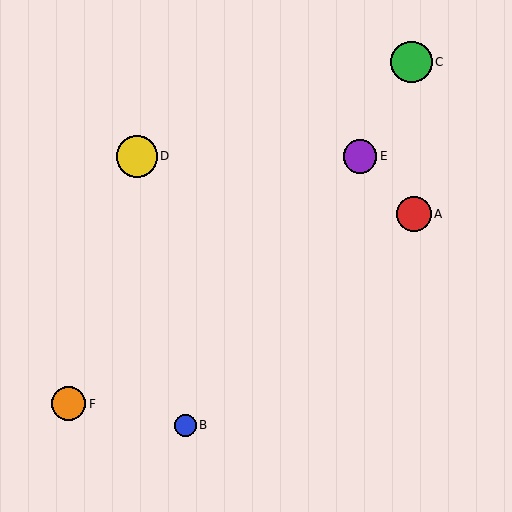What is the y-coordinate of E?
Object E is at y≈156.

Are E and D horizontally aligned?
Yes, both are at y≈156.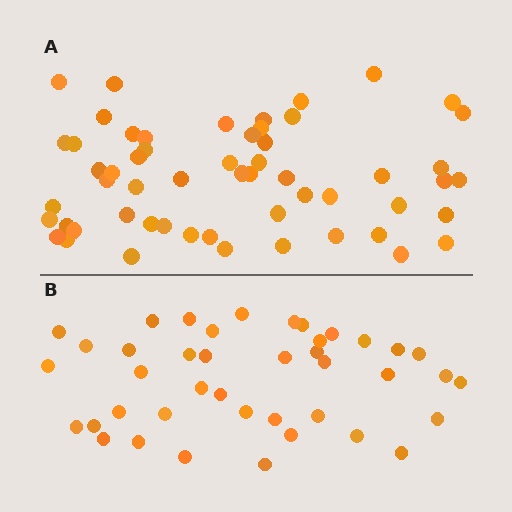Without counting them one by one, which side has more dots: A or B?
Region A (the top region) has more dots.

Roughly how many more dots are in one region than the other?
Region A has approximately 15 more dots than region B.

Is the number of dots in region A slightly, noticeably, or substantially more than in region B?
Region A has noticeably more, but not dramatically so. The ratio is roughly 1.4 to 1.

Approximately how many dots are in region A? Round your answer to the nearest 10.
About 60 dots. (The exact count is 56, which rounds to 60.)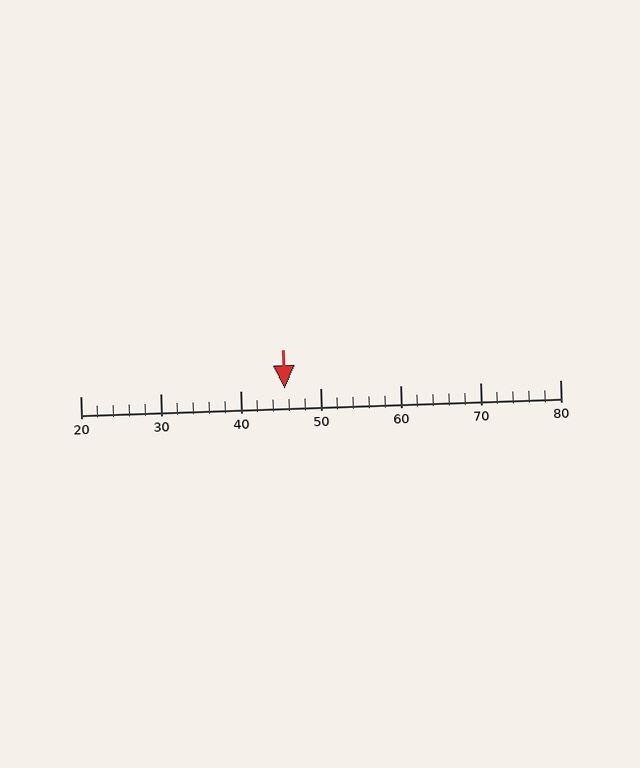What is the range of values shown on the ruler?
The ruler shows values from 20 to 80.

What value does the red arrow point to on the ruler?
The red arrow points to approximately 46.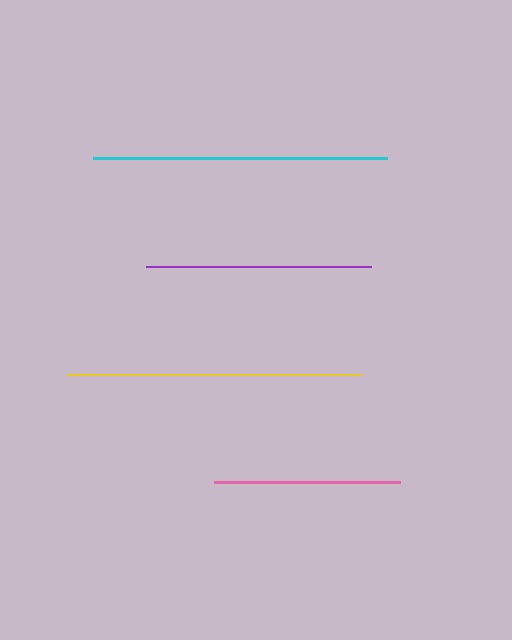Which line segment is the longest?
The cyan line is the longest at approximately 295 pixels.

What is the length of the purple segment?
The purple segment is approximately 225 pixels long.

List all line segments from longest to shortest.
From longest to shortest: cyan, yellow, purple, pink.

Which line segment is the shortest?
The pink line is the shortest at approximately 186 pixels.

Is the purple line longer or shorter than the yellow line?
The yellow line is longer than the purple line.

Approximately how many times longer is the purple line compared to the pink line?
The purple line is approximately 1.2 times the length of the pink line.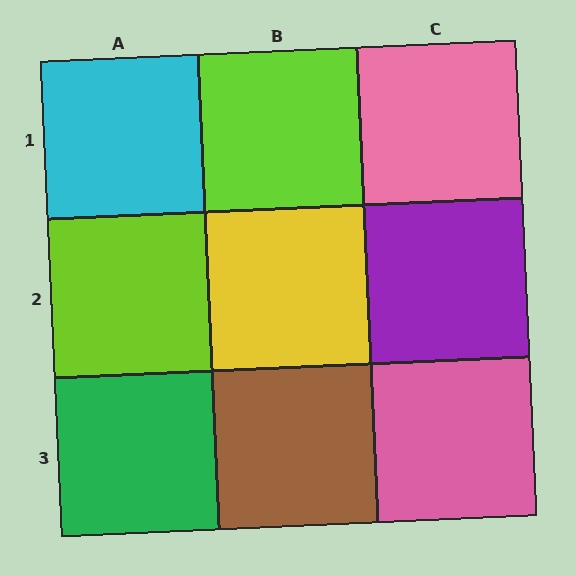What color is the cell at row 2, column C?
Purple.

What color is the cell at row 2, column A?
Lime.